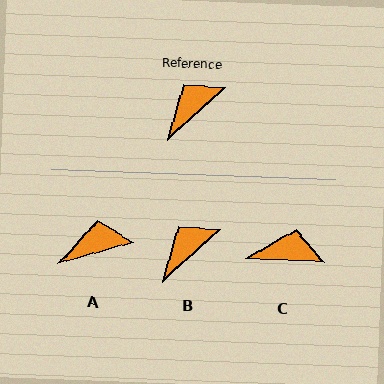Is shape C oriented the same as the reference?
No, it is off by about 45 degrees.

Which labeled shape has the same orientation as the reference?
B.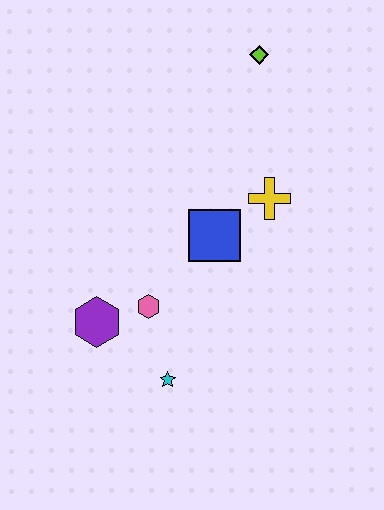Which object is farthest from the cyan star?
The lime diamond is farthest from the cyan star.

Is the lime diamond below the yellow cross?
No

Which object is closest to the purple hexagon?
The pink hexagon is closest to the purple hexagon.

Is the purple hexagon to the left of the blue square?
Yes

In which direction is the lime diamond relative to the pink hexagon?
The lime diamond is above the pink hexagon.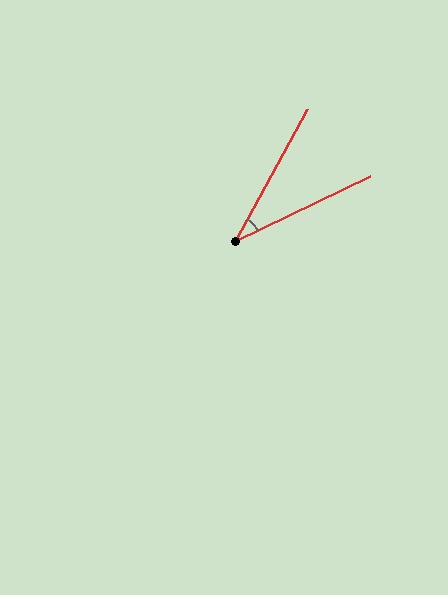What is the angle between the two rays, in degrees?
Approximately 36 degrees.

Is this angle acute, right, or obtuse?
It is acute.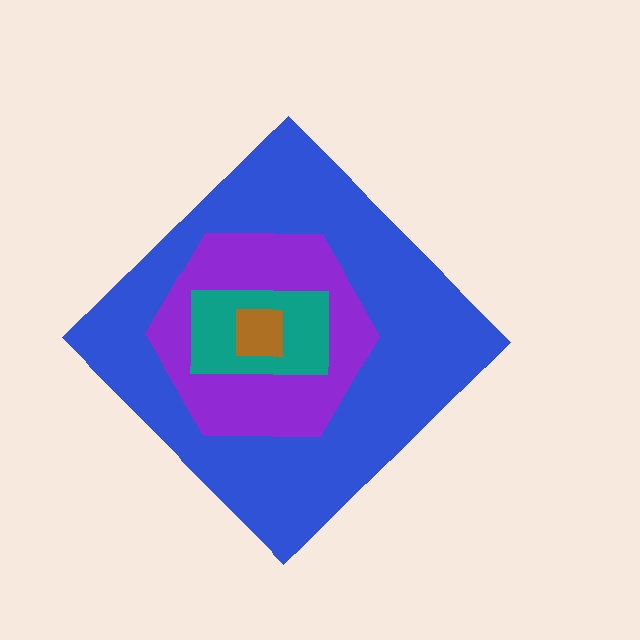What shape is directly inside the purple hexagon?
The teal rectangle.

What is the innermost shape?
The brown square.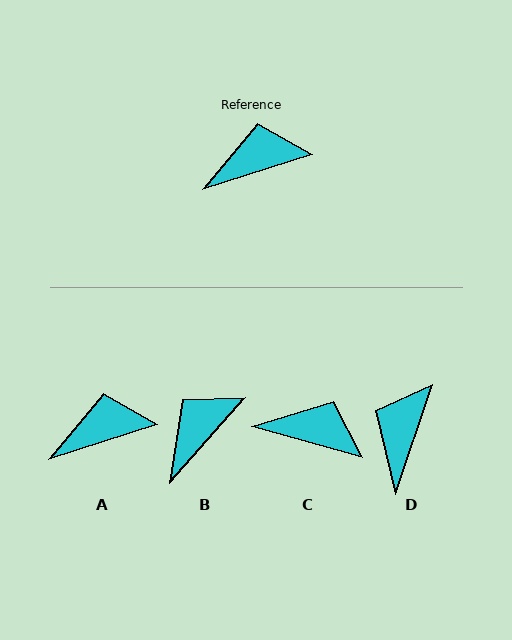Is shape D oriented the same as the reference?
No, it is off by about 54 degrees.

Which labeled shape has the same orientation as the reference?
A.